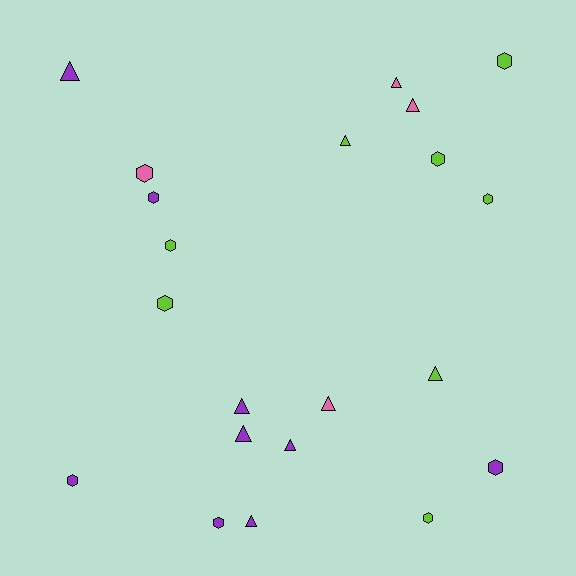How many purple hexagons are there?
There are 4 purple hexagons.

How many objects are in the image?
There are 21 objects.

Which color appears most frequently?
Purple, with 9 objects.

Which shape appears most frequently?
Hexagon, with 11 objects.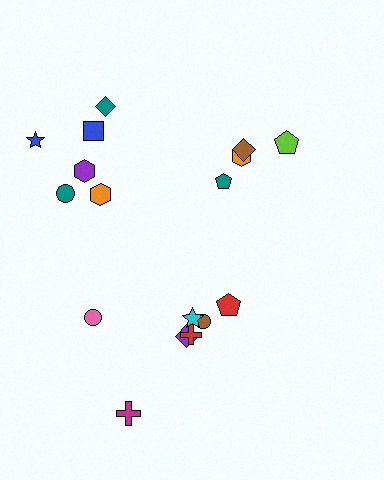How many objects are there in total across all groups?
There are 17 objects.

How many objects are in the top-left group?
There are 6 objects.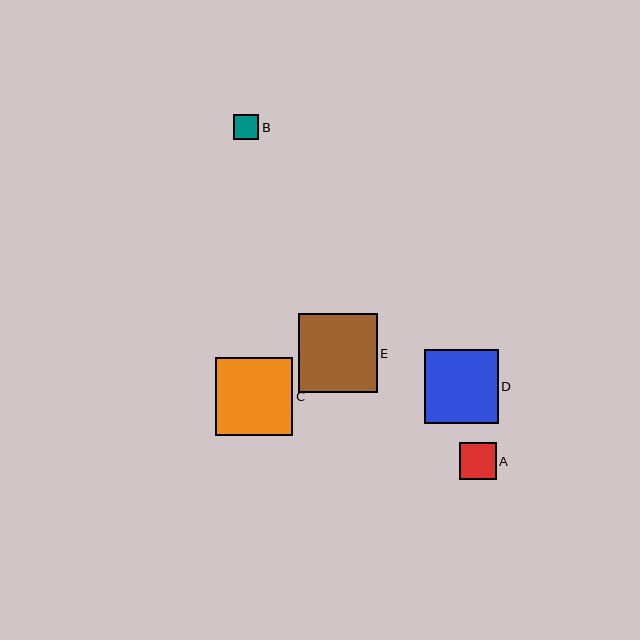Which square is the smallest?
Square B is the smallest with a size of approximately 25 pixels.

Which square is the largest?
Square E is the largest with a size of approximately 79 pixels.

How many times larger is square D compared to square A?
Square D is approximately 2.0 times the size of square A.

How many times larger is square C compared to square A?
Square C is approximately 2.1 times the size of square A.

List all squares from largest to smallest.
From largest to smallest: E, C, D, A, B.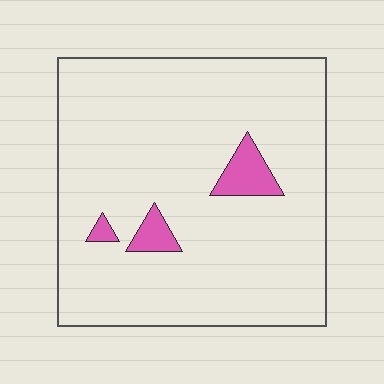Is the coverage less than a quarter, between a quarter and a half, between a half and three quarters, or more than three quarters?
Less than a quarter.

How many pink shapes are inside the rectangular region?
3.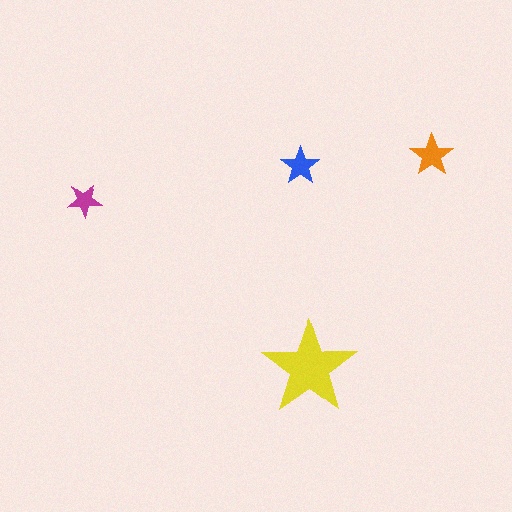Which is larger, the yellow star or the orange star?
The yellow one.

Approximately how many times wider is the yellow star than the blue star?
About 2.5 times wider.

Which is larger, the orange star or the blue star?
The orange one.